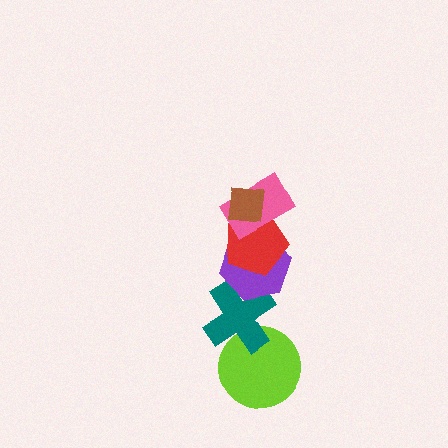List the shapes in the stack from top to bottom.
From top to bottom: the brown square, the pink rectangle, the red pentagon, the purple hexagon, the teal cross, the lime circle.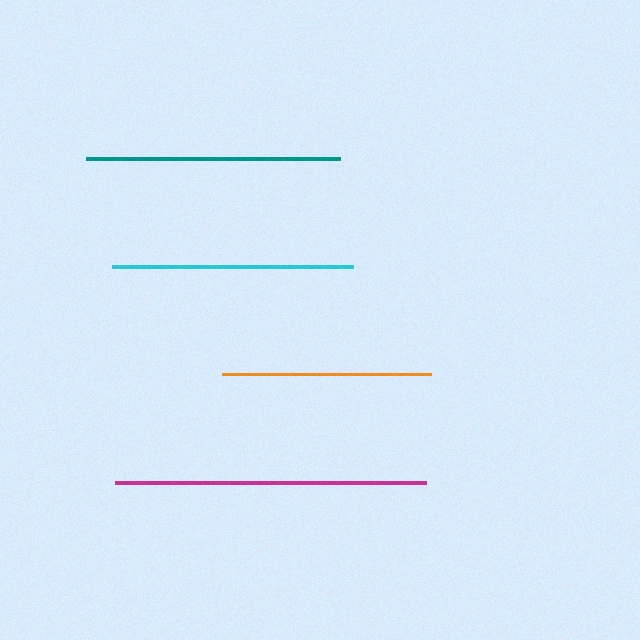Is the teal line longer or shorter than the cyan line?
The teal line is longer than the cyan line.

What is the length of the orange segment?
The orange segment is approximately 208 pixels long.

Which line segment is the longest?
The magenta line is the longest at approximately 311 pixels.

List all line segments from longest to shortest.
From longest to shortest: magenta, teal, cyan, orange.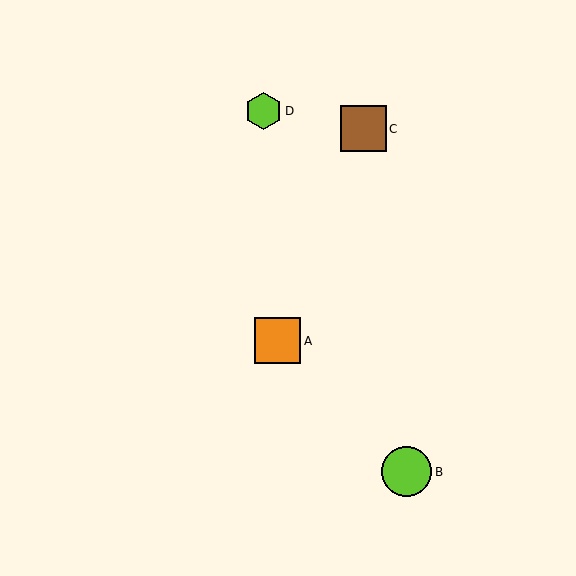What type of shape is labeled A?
Shape A is an orange square.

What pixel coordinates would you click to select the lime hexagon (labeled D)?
Click at (263, 111) to select the lime hexagon D.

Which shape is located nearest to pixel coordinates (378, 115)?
The brown square (labeled C) at (363, 129) is nearest to that location.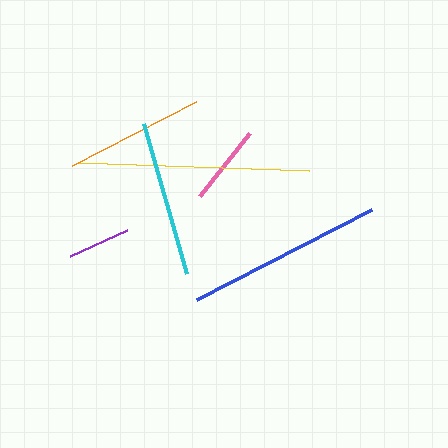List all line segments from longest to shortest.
From longest to shortest: yellow, blue, cyan, orange, pink, purple.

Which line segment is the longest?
The yellow line is the longest at approximately 231 pixels.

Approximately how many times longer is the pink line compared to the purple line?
The pink line is approximately 1.3 times the length of the purple line.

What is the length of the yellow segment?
The yellow segment is approximately 231 pixels long.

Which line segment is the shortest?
The purple line is the shortest at approximately 63 pixels.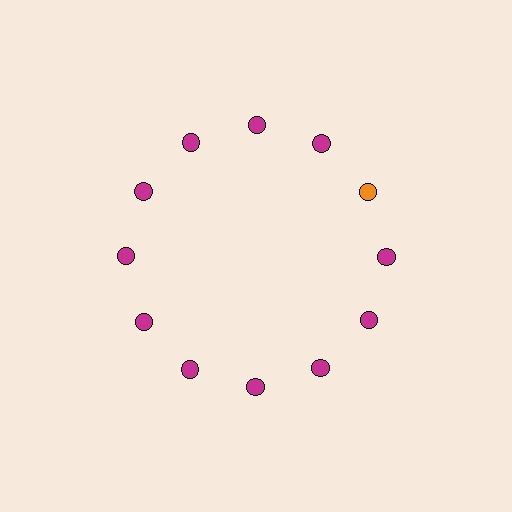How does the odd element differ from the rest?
It has a different color: orange instead of magenta.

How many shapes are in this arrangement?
There are 12 shapes arranged in a ring pattern.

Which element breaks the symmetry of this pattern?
The orange circle at roughly the 2 o'clock position breaks the symmetry. All other shapes are magenta circles.